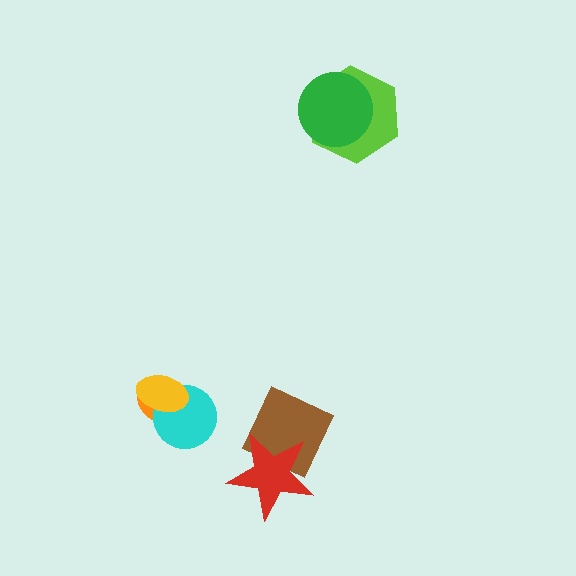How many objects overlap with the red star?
1 object overlaps with the red star.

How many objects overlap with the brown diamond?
1 object overlaps with the brown diamond.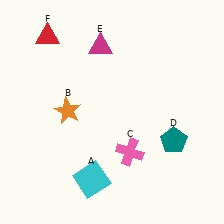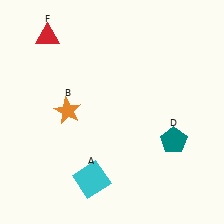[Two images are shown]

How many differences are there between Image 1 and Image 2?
There are 2 differences between the two images.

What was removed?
The magenta triangle (E), the pink cross (C) were removed in Image 2.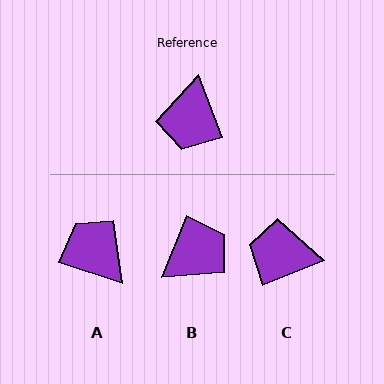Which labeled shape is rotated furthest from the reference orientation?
B, about 138 degrees away.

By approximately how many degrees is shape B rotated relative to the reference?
Approximately 138 degrees counter-clockwise.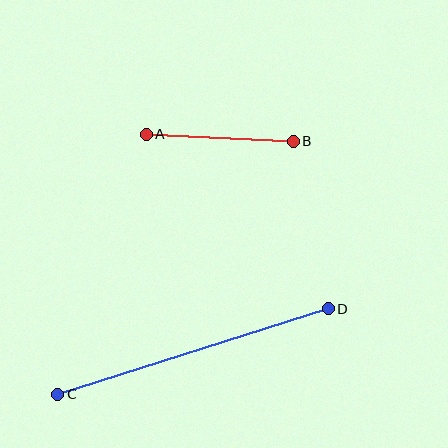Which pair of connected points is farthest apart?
Points C and D are farthest apart.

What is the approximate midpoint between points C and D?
The midpoint is at approximately (193, 351) pixels.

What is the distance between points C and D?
The distance is approximately 283 pixels.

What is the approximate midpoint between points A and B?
The midpoint is at approximately (220, 138) pixels.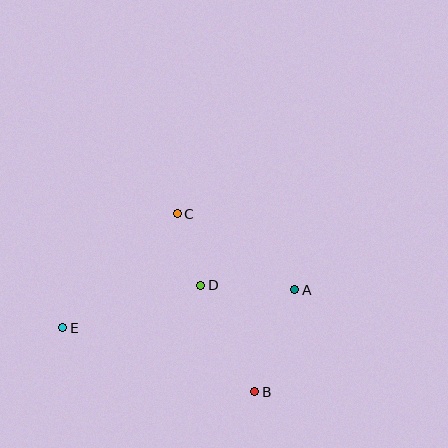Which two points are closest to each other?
Points C and D are closest to each other.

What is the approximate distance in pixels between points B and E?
The distance between B and E is approximately 203 pixels.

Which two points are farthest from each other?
Points A and E are farthest from each other.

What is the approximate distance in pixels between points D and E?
The distance between D and E is approximately 144 pixels.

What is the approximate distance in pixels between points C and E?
The distance between C and E is approximately 161 pixels.